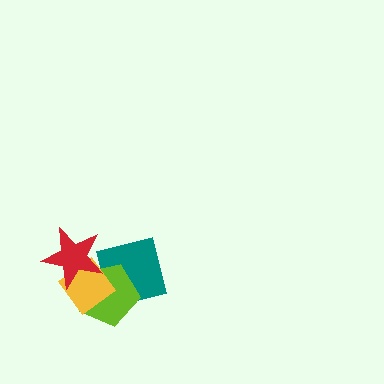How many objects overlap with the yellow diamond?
3 objects overlap with the yellow diamond.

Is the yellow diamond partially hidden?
Yes, it is partially covered by another shape.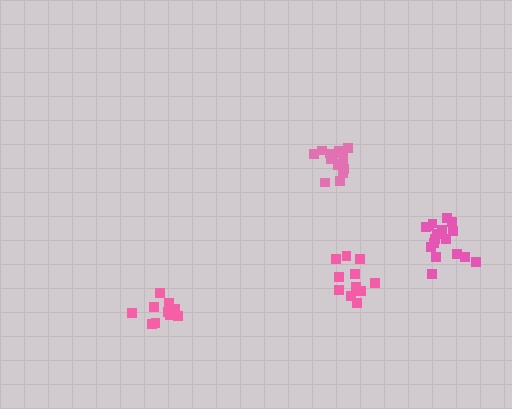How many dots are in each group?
Group 1: 17 dots, Group 2: 16 dots, Group 3: 11 dots, Group 4: 11 dots (55 total).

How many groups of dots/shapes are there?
There are 4 groups.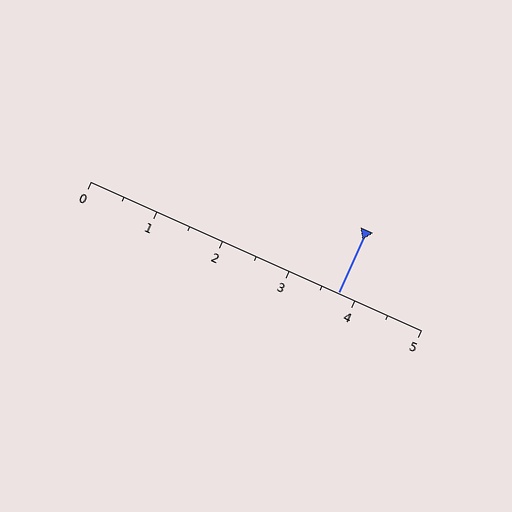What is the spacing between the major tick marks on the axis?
The major ticks are spaced 1 apart.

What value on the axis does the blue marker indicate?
The marker indicates approximately 3.8.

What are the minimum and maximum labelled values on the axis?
The axis runs from 0 to 5.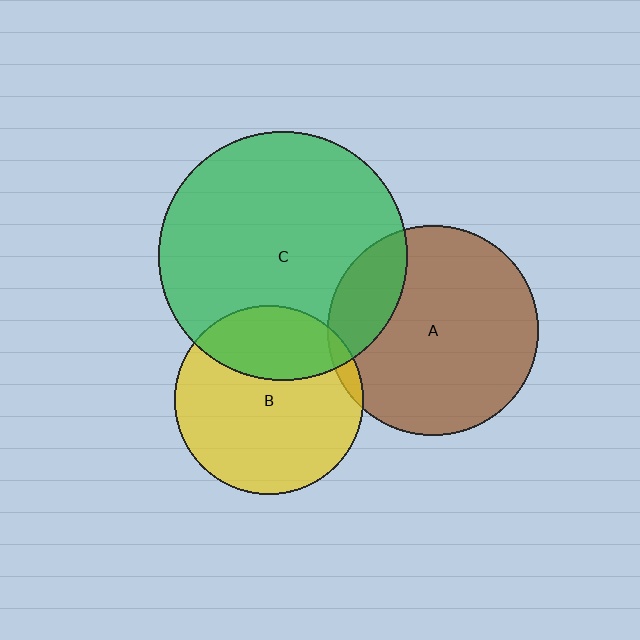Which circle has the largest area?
Circle C (green).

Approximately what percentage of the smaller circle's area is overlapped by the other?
Approximately 20%.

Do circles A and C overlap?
Yes.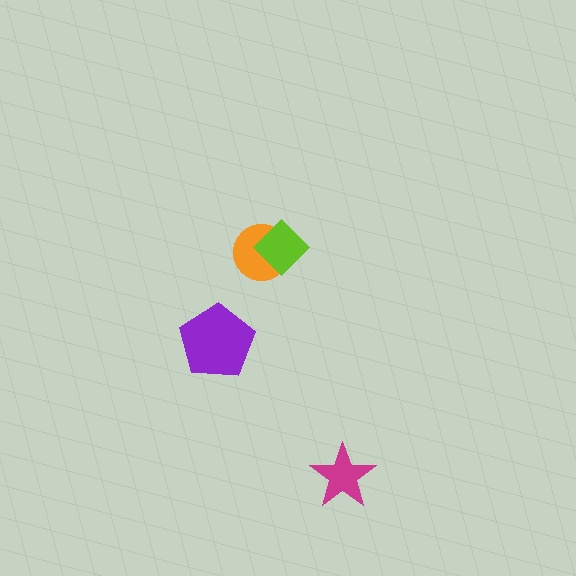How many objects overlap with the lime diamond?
1 object overlaps with the lime diamond.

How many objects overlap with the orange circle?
1 object overlaps with the orange circle.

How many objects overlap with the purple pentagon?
0 objects overlap with the purple pentagon.